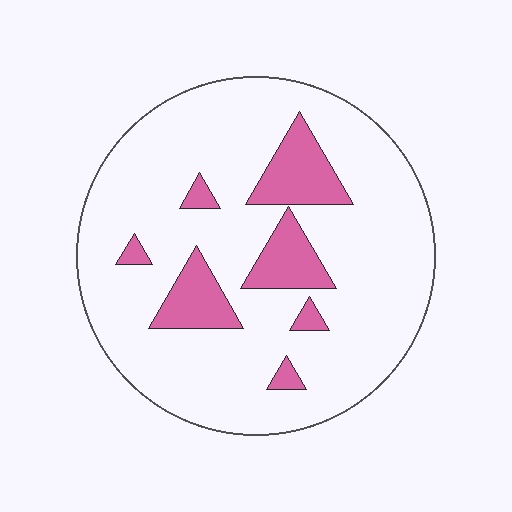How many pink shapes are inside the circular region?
7.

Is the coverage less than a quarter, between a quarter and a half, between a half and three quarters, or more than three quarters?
Less than a quarter.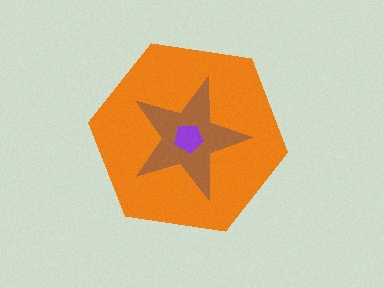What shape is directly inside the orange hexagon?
The brown star.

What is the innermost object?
The purple pentagon.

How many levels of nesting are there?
3.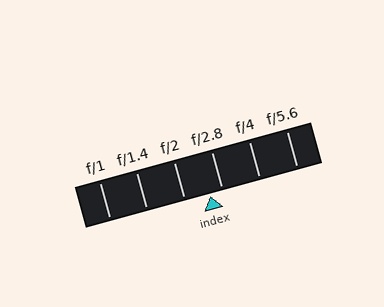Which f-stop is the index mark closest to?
The index mark is closest to f/2.8.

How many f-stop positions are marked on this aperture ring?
There are 6 f-stop positions marked.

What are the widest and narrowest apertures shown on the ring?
The widest aperture shown is f/1 and the narrowest is f/5.6.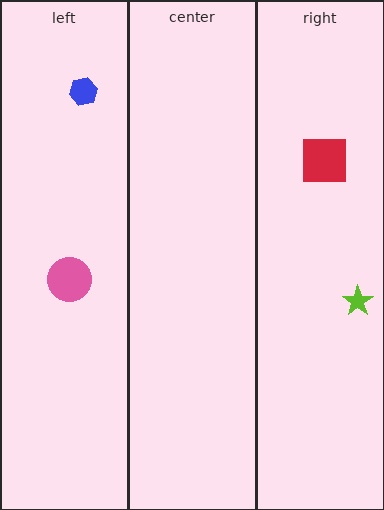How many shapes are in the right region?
2.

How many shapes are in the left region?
2.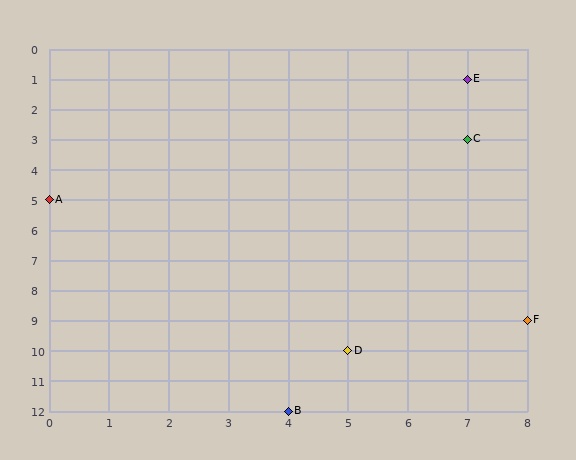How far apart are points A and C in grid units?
Points A and C are 7 columns and 2 rows apart (about 7.3 grid units diagonally).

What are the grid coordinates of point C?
Point C is at grid coordinates (7, 3).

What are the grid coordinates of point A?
Point A is at grid coordinates (0, 5).